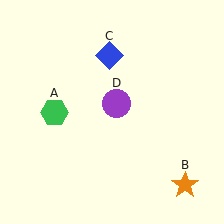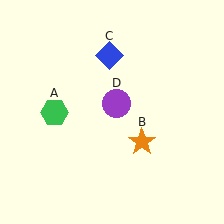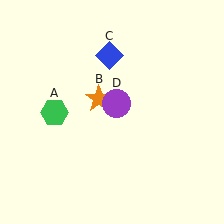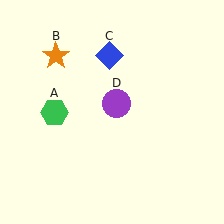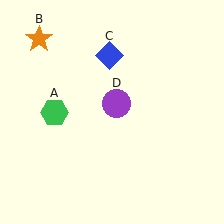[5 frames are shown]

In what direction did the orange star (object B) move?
The orange star (object B) moved up and to the left.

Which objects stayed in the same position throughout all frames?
Green hexagon (object A) and blue diamond (object C) and purple circle (object D) remained stationary.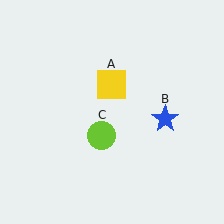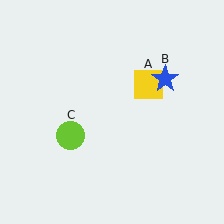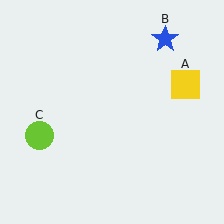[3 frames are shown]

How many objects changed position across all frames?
3 objects changed position: yellow square (object A), blue star (object B), lime circle (object C).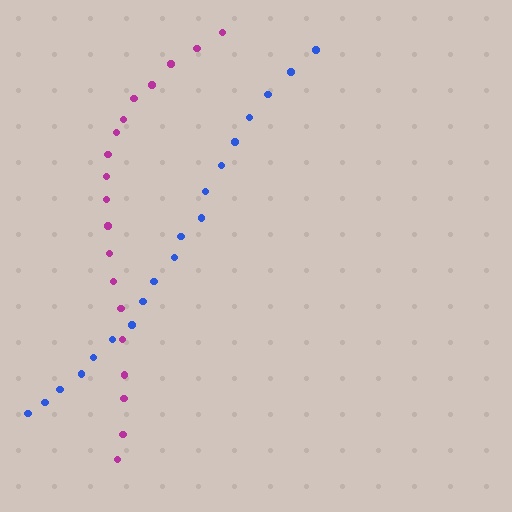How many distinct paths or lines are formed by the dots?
There are 2 distinct paths.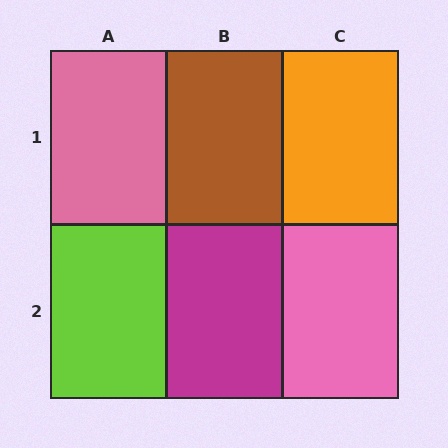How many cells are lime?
1 cell is lime.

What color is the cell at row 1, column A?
Pink.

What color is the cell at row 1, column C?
Orange.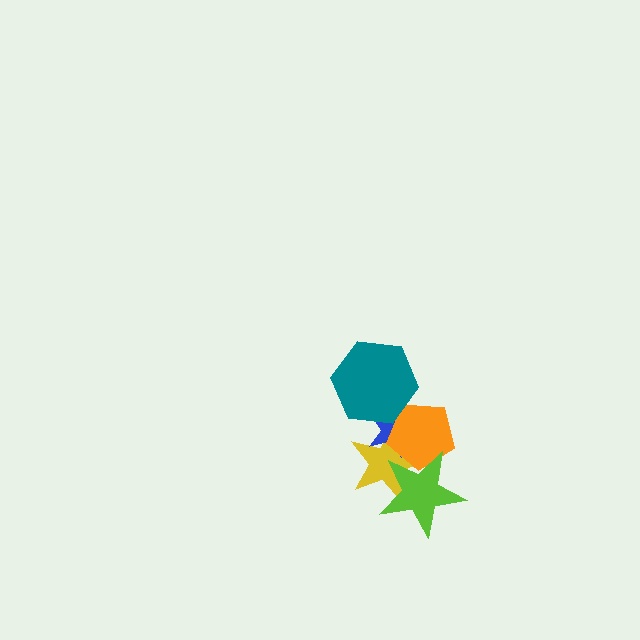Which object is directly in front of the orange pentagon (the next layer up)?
The teal hexagon is directly in front of the orange pentagon.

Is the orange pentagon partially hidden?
Yes, it is partially covered by another shape.